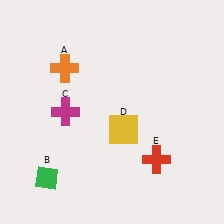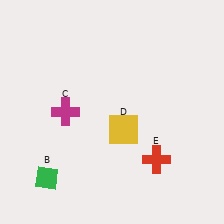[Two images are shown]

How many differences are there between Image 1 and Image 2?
There is 1 difference between the two images.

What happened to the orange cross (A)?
The orange cross (A) was removed in Image 2. It was in the top-left area of Image 1.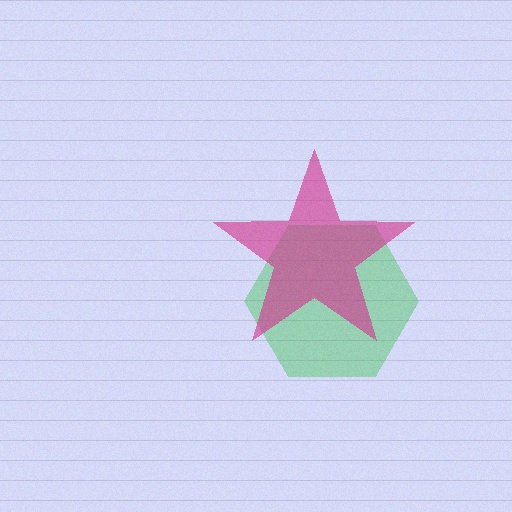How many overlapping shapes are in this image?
There are 2 overlapping shapes in the image.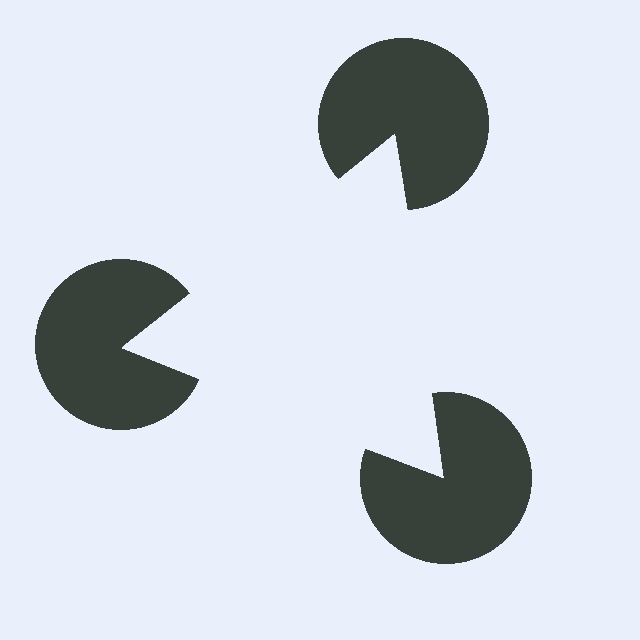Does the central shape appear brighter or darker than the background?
It typically appears slightly brighter than the background, even though no actual brightness change is drawn.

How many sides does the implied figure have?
3 sides.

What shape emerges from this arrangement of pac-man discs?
An illusory triangle — its edges are inferred from the aligned wedge cuts in the pac-man discs, not physically drawn.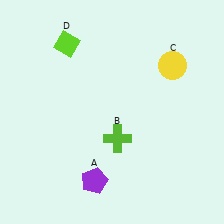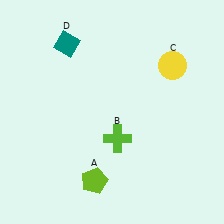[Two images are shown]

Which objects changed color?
A changed from purple to lime. D changed from lime to teal.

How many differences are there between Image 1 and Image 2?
There are 2 differences between the two images.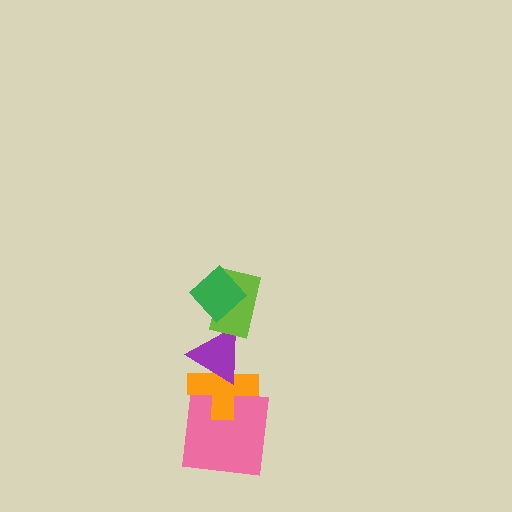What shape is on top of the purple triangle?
The lime rectangle is on top of the purple triangle.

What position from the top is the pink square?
The pink square is 5th from the top.